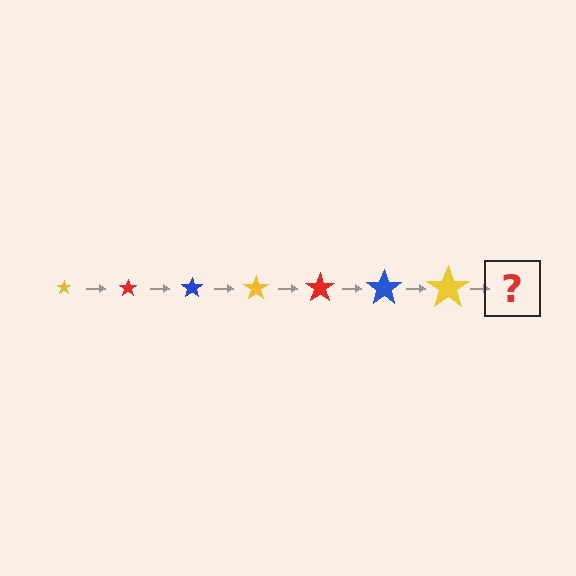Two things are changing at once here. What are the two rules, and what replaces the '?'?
The two rules are that the star grows larger each step and the color cycles through yellow, red, and blue. The '?' should be a red star, larger than the previous one.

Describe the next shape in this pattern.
It should be a red star, larger than the previous one.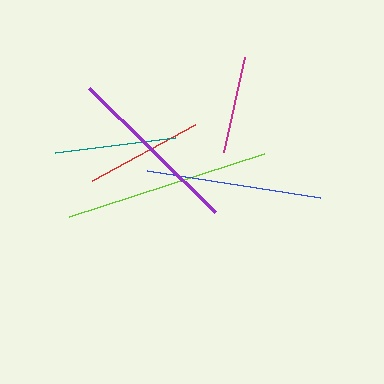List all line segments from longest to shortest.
From longest to shortest: lime, purple, blue, teal, red, magenta.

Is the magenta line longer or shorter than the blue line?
The blue line is longer than the magenta line.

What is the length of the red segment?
The red segment is approximately 117 pixels long.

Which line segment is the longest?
The lime line is the longest at approximately 205 pixels.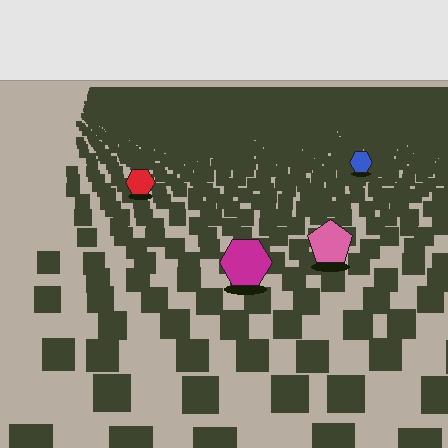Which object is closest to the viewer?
The magenta hexagon is closest. The texture marks near it are larger and more spread out.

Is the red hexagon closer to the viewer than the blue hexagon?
Yes. The red hexagon is closer — you can tell from the texture gradient: the ground texture is coarser near it.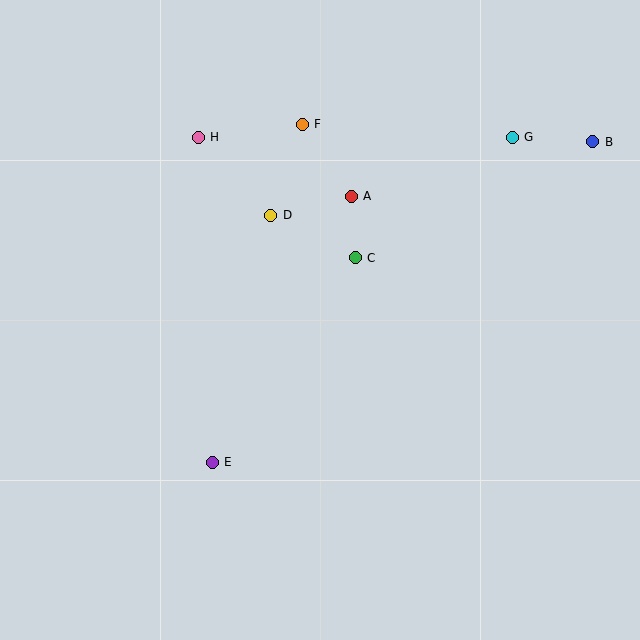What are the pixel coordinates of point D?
Point D is at (271, 215).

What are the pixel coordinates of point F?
Point F is at (302, 124).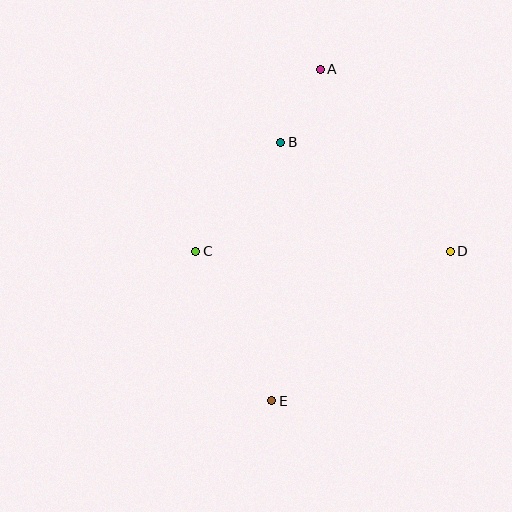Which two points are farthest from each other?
Points A and E are farthest from each other.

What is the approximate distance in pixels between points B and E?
The distance between B and E is approximately 258 pixels.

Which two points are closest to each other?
Points A and B are closest to each other.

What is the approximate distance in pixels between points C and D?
The distance between C and D is approximately 254 pixels.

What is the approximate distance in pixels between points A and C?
The distance between A and C is approximately 220 pixels.